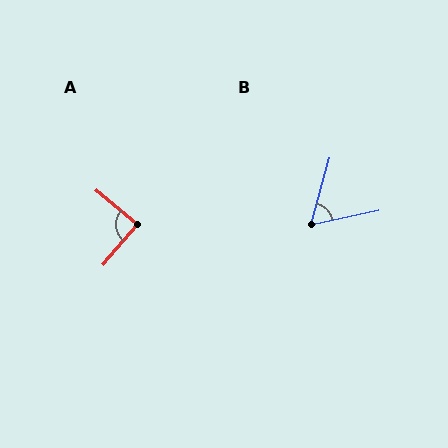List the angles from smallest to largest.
B (62°), A (89°).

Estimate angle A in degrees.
Approximately 89 degrees.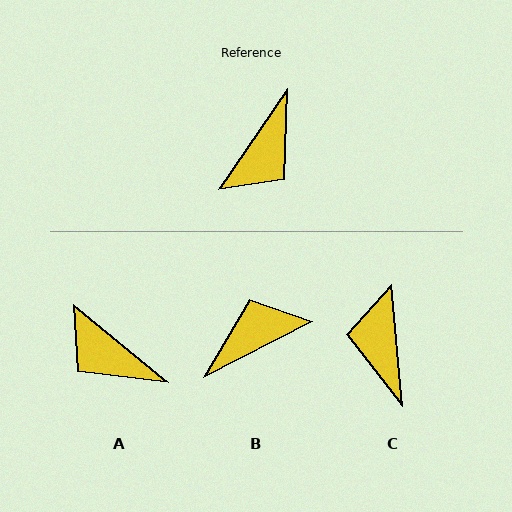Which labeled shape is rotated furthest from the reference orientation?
B, about 152 degrees away.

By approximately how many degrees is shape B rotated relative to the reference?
Approximately 152 degrees counter-clockwise.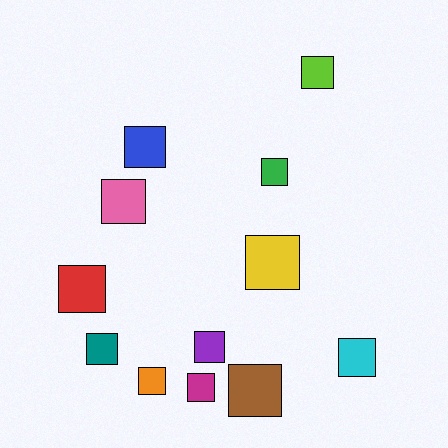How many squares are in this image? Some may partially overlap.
There are 12 squares.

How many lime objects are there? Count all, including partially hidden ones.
There is 1 lime object.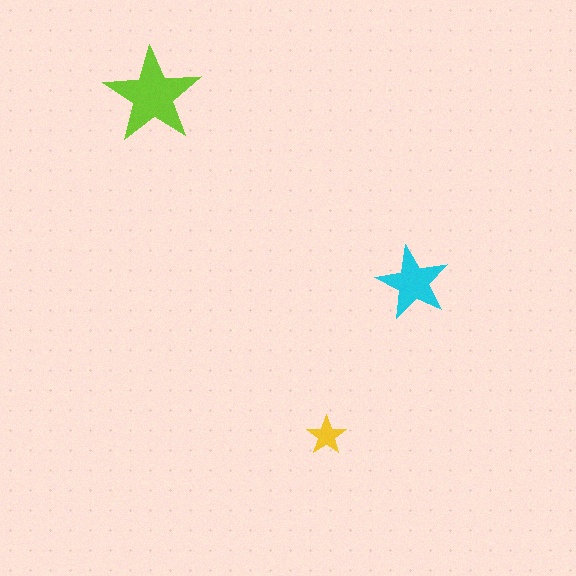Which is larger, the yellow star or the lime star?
The lime one.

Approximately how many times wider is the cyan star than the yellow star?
About 2 times wider.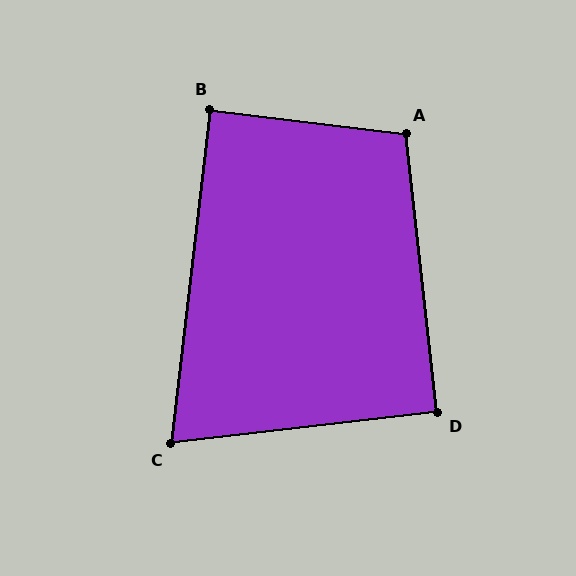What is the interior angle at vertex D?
Approximately 90 degrees (approximately right).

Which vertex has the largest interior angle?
A, at approximately 103 degrees.